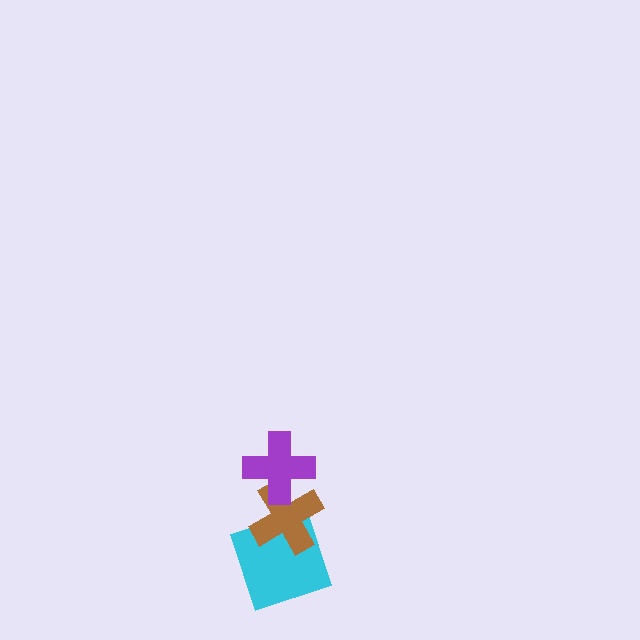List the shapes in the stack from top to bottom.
From top to bottom: the purple cross, the brown cross, the cyan square.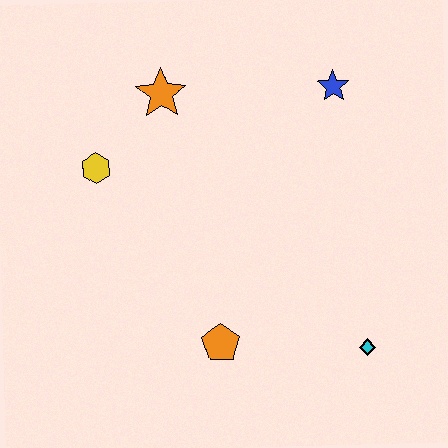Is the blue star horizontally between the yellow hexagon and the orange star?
No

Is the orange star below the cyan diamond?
No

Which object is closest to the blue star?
The orange star is closest to the blue star.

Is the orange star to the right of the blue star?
No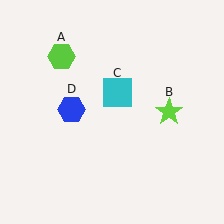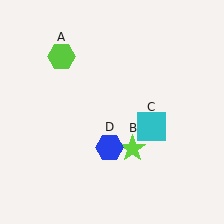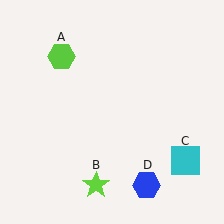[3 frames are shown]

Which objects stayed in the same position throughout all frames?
Lime hexagon (object A) remained stationary.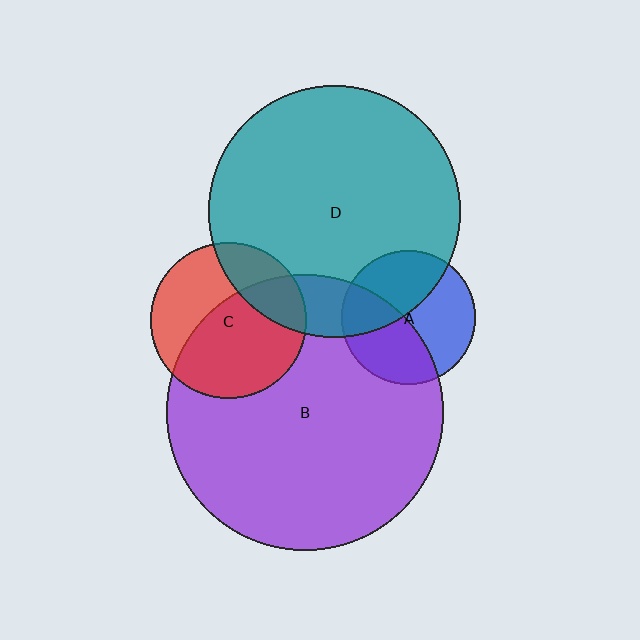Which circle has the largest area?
Circle B (purple).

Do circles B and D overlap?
Yes.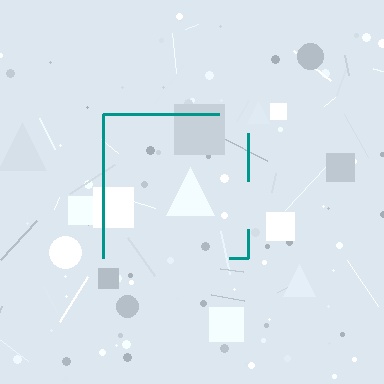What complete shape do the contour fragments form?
The contour fragments form a square.